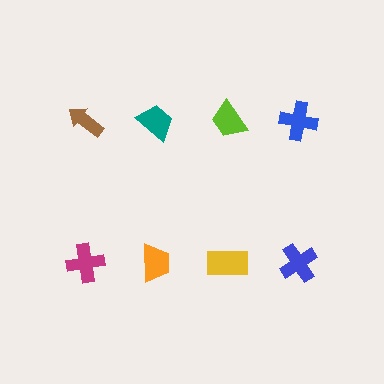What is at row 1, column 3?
A lime trapezoid.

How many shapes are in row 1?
4 shapes.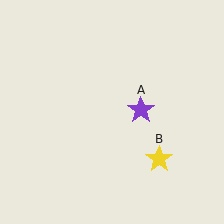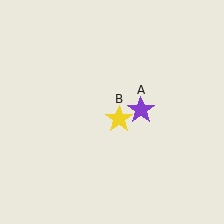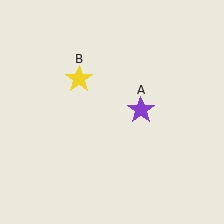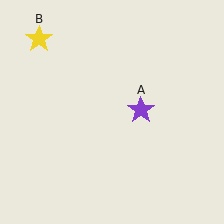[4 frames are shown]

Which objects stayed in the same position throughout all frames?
Purple star (object A) remained stationary.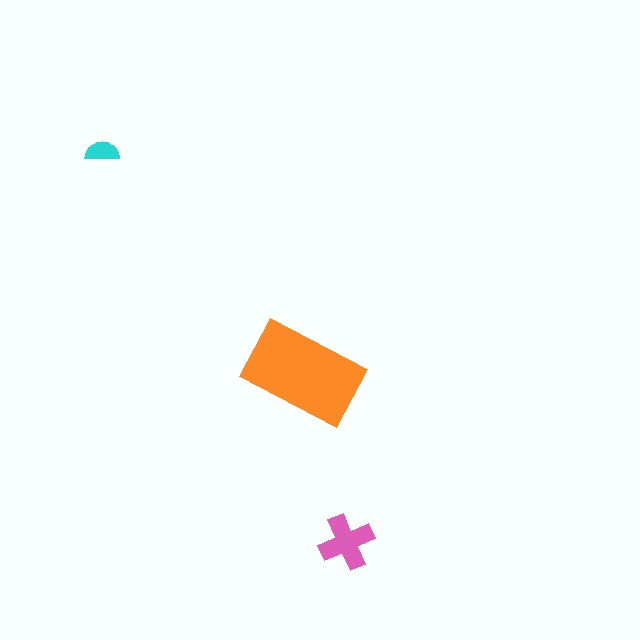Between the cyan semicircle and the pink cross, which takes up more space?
The pink cross.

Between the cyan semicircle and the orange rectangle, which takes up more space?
The orange rectangle.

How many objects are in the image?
There are 3 objects in the image.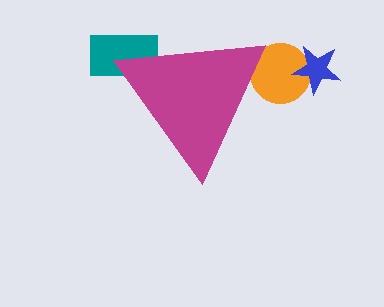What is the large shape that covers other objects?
A magenta triangle.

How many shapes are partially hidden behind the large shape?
2 shapes are partially hidden.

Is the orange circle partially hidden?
Yes, the orange circle is partially hidden behind the magenta triangle.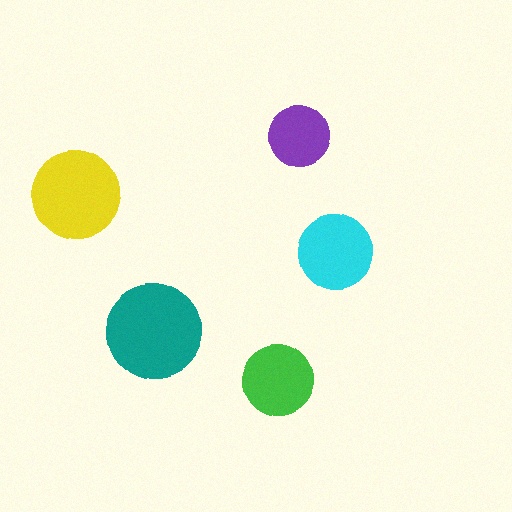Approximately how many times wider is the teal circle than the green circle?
About 1.5 times wider.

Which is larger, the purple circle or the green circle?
The green one.